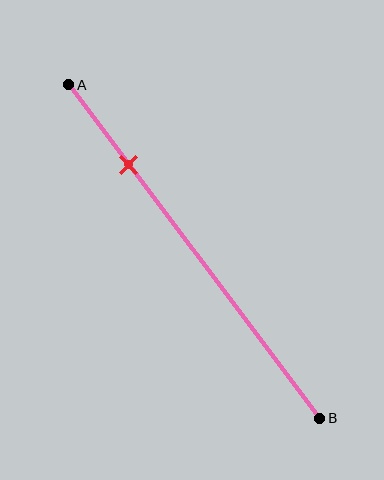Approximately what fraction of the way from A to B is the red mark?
The red mark is approximately 25% of the way from A to B.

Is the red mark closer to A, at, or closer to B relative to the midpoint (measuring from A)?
The red mark is closer to point A than the midpoint of segment AB.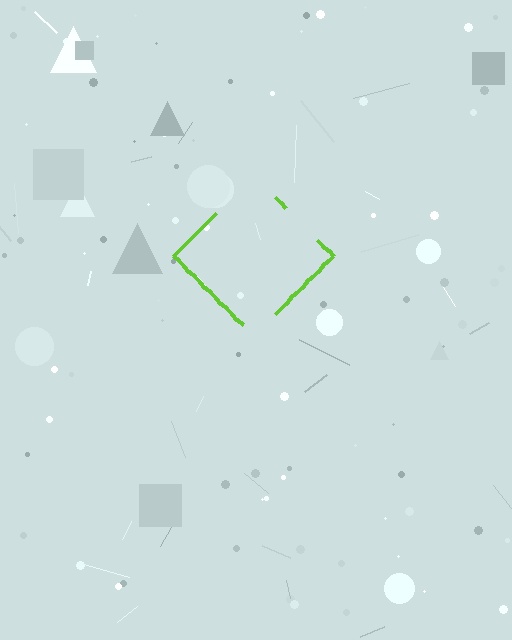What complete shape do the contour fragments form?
The contour fragments form a diamond.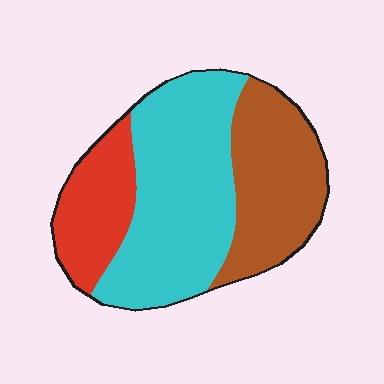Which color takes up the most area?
Cyan, at roughly 50%.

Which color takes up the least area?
Red, at roughly 20%.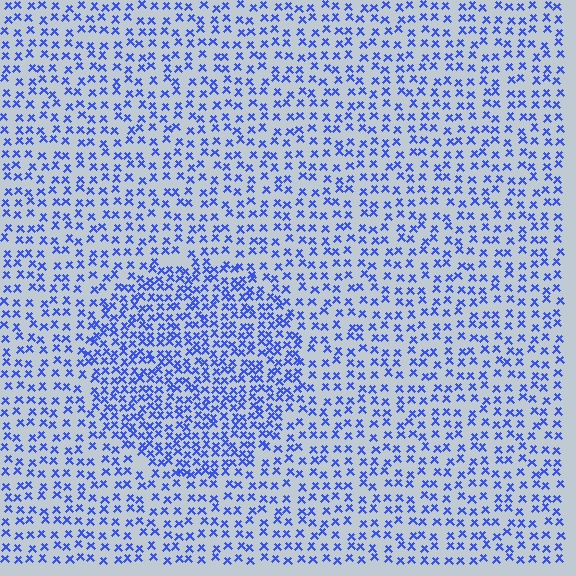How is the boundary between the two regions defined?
The boundary is defined by a change in element density (approximately 1.8x ratio). All elements are the same color, size, and shape.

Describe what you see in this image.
The image contains small blue elements arranged at two different densities. A circle-shaped region is visible where the elements are more densely packed than the surrounding area.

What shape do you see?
I see a circle.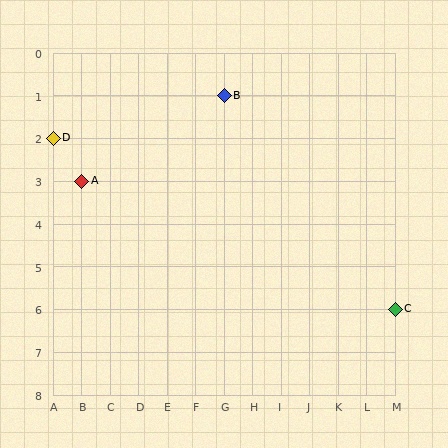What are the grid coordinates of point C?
Point C is at grid coordinates (M, 6).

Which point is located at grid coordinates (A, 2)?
Point D is at (A, 2).